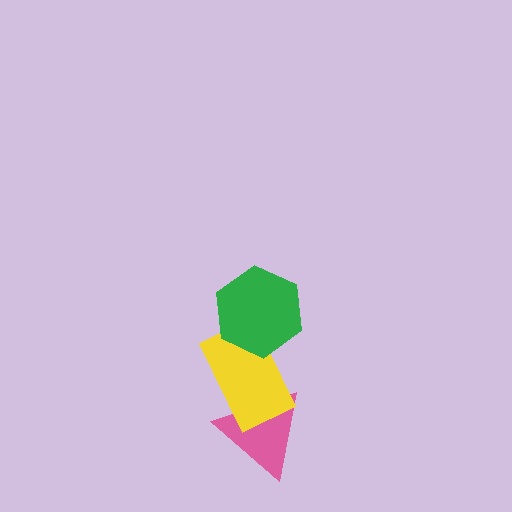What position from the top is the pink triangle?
The pink triangle is 3rd from the top.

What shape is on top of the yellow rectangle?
The green hexagon is on top of the yellow rectangle.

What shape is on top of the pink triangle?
The yellow rectangle is on top of the pink triangle.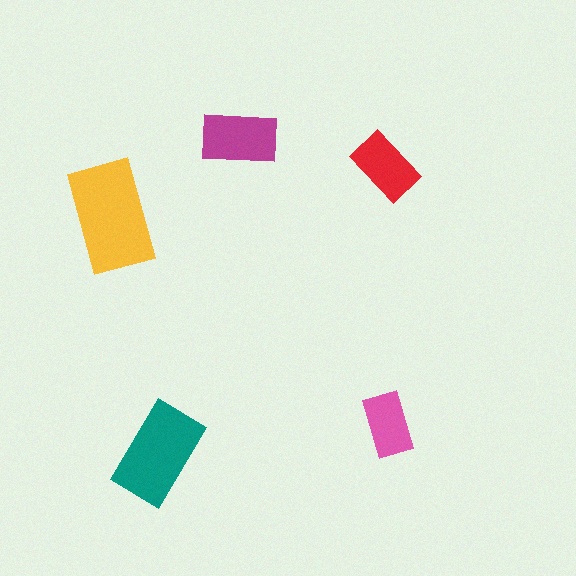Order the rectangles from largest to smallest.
the yellow one, the teal one, the magenta one, the red one, the pink one.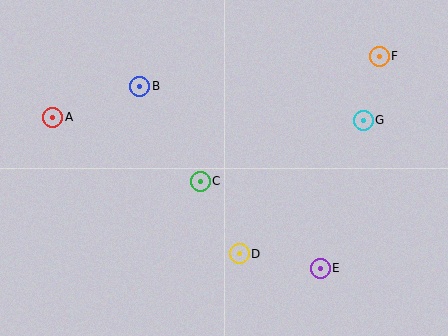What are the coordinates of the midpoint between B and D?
The midpoint between B and D is at (189, 170).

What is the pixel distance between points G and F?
The distance between G and F is 66 pixels.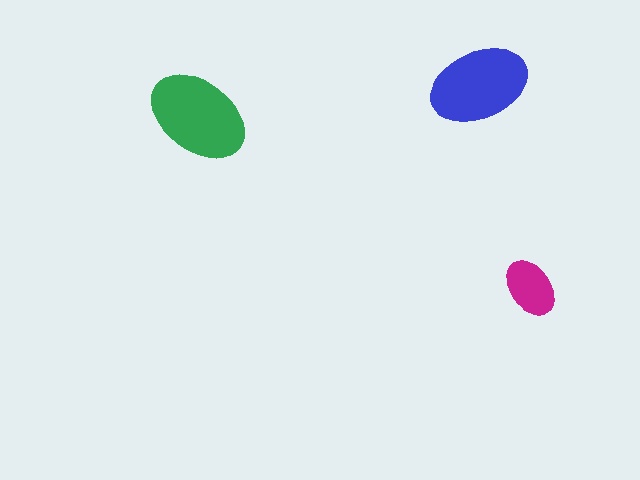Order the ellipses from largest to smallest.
the green one, the blue one, the magenta one.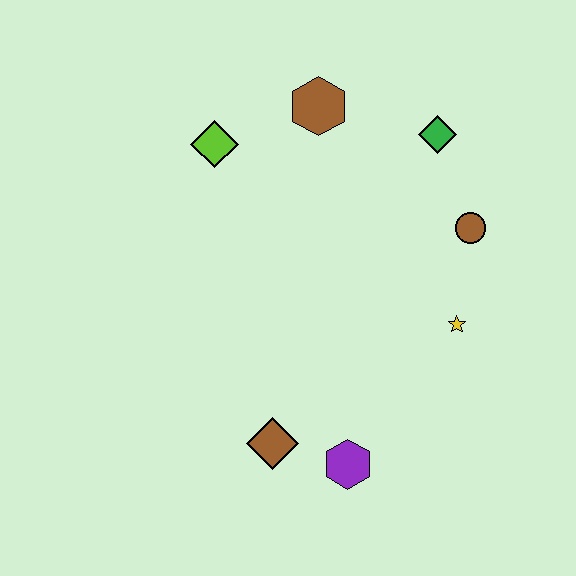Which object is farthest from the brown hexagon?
The purple hexagon is farthest from the brown hexagon.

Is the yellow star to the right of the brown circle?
No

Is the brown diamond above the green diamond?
No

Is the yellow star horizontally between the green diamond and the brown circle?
Yes